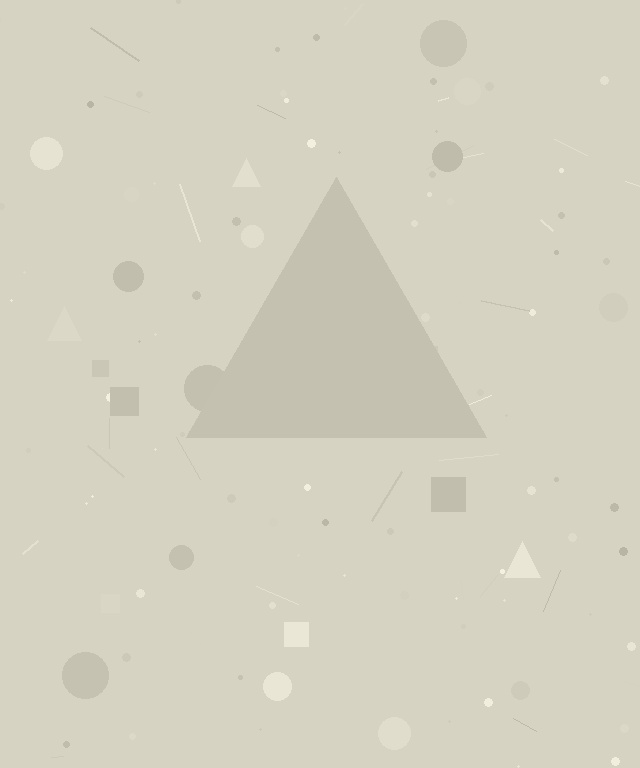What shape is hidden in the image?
A triangle is hidden in the image.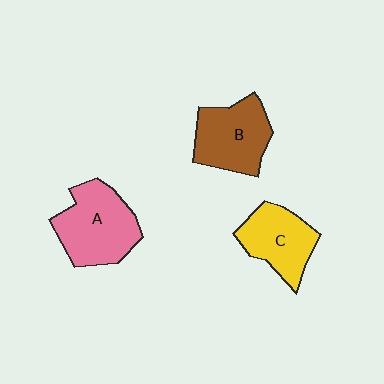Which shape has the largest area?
Shape A (pink).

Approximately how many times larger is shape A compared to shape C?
Approximately 1.3 times.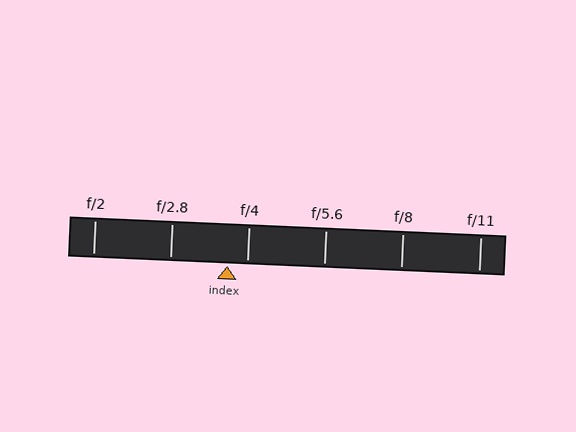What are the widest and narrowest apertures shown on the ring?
The widest aperture shown is f/2 and the narrowest is f/11.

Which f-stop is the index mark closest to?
The index mark is closest to f/4.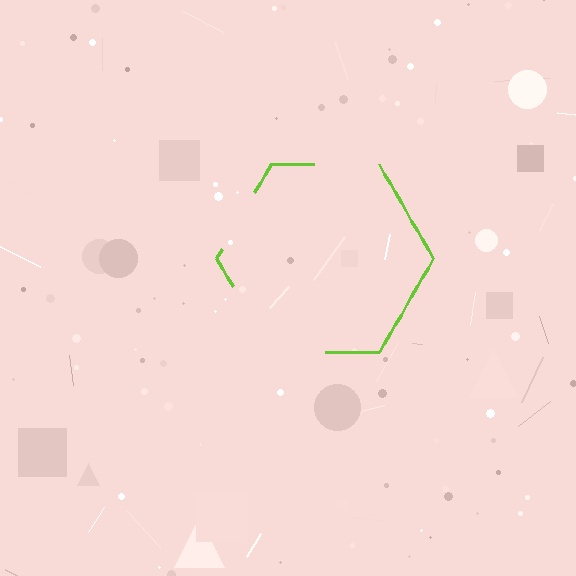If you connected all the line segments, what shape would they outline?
They would outline a hexagon.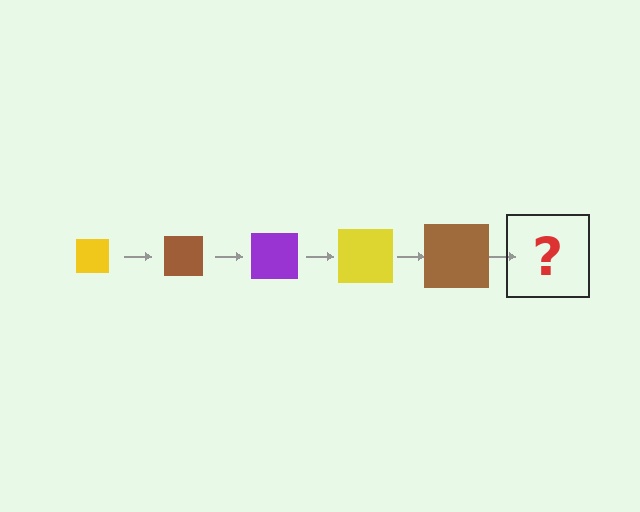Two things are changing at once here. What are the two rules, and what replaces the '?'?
The two rules are that the square grows larger each step and the color cycles through yellow, brown, and purple. The '?' should be a purple square, larger than the previous one.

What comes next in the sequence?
The next element should be a purple square, larger than the previous one.